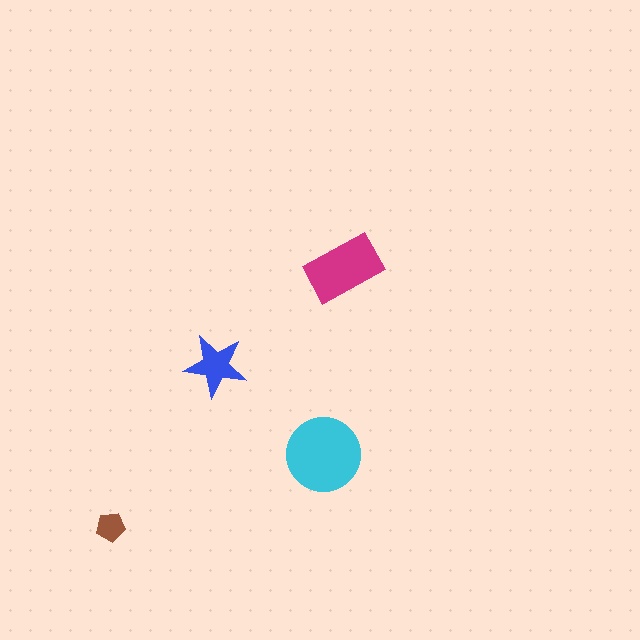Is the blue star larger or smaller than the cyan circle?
Smaller.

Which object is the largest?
The cyan circle.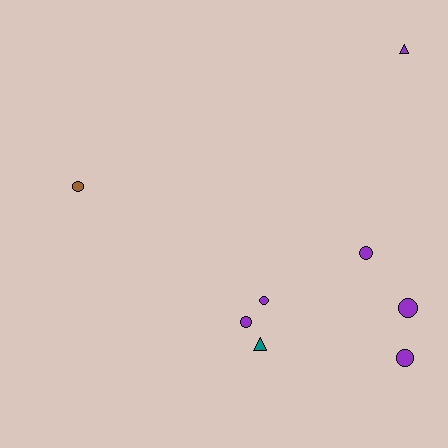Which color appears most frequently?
Purple, with 6 objects.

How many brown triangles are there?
There are no brown triangles.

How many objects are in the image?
There are 8 objects.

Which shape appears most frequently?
Circle, with 6 objects.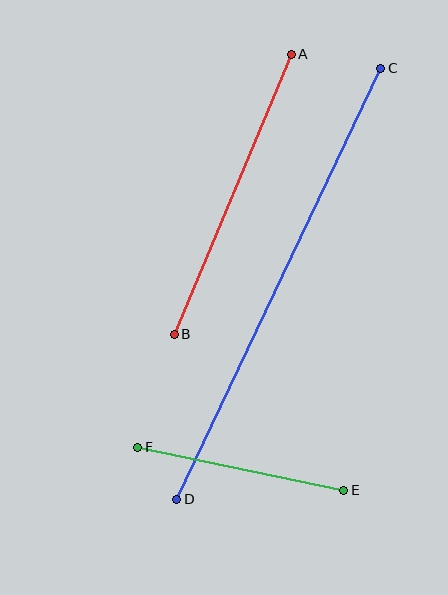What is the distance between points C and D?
The distance is approximately 477 pixels.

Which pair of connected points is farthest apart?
Points C and D are farthest apart.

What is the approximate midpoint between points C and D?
The midpoint is at approximately (279, 284) pixels.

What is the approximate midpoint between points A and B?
The midpoint is at approximately (233, 194) pixels.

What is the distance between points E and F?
The distance is approximately 211 pixels.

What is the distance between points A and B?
The distance is approximately 304 pixels.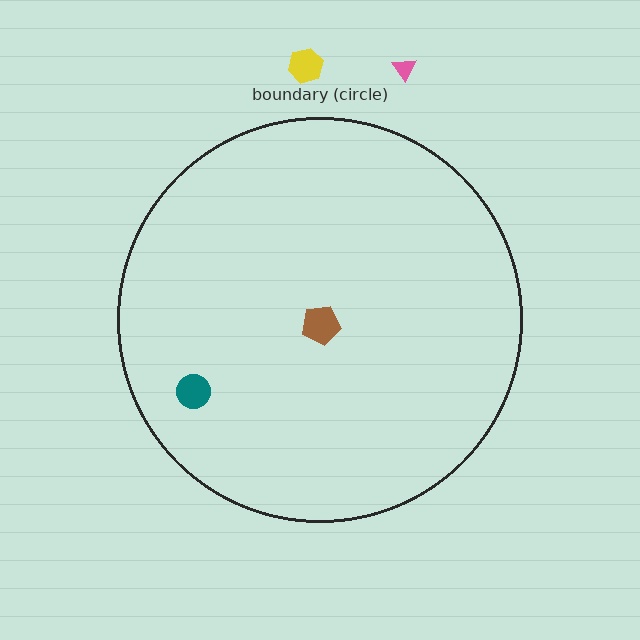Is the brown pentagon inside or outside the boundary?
Inside.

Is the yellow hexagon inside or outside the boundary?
Outside.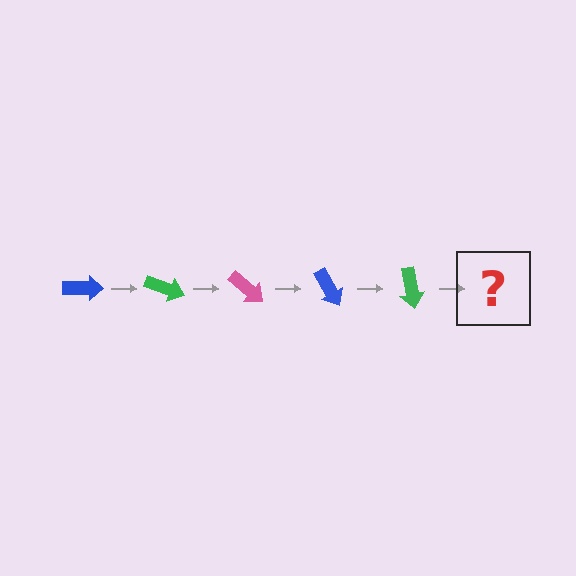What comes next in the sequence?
The next element should be a pink arrow, rotated 100 degrees from the start.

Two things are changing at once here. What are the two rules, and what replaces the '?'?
The two rules are that it rotates 20 degrees each step and the color cycles through blue, green, and pink. The '?' should be a pink arrow, rotated 100 degrees from the start.